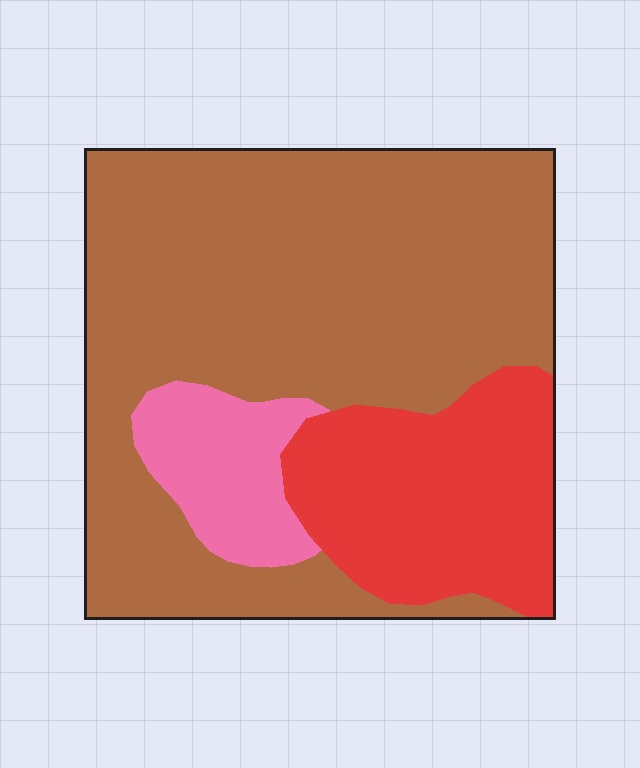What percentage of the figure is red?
Red covers around 25% of the figure.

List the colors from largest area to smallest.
From largest to smallest: brown, red, pink.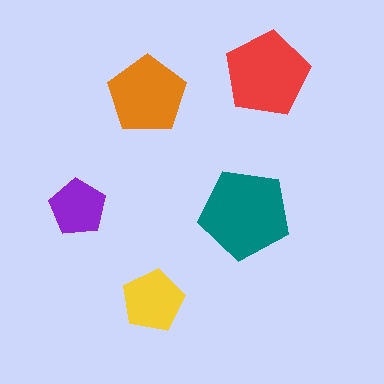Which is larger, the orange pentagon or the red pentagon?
The red one.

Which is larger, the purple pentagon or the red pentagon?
The red one.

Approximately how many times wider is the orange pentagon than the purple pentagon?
About 1.5 times wider.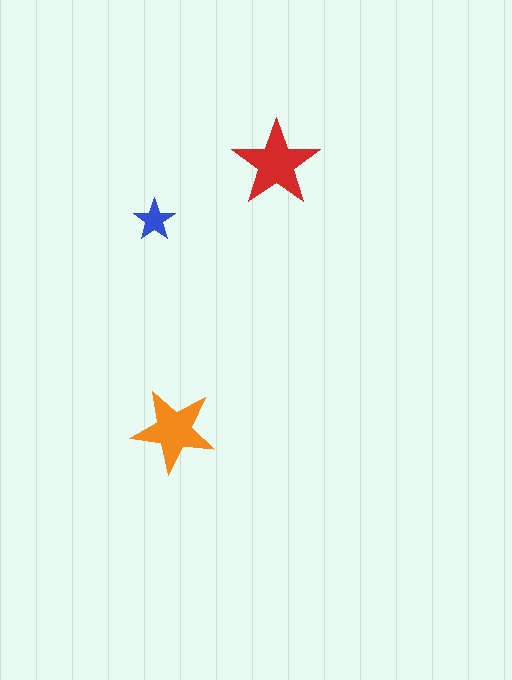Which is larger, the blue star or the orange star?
The orange one.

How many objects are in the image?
There are 3 objects in the image.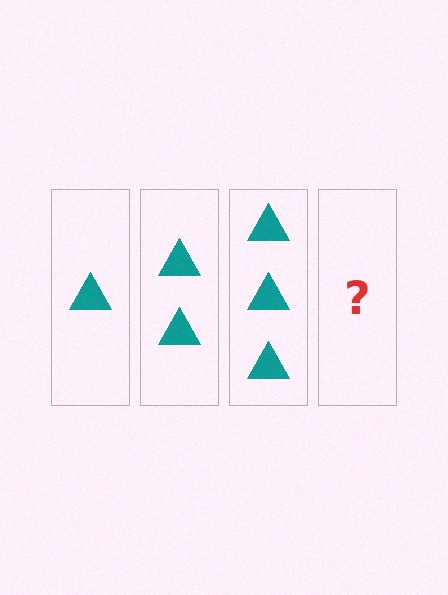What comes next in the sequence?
The next element should be 4 triangles.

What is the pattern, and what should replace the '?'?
The pattern is that each step adds one more triangle. The '?' should be 4 triangles.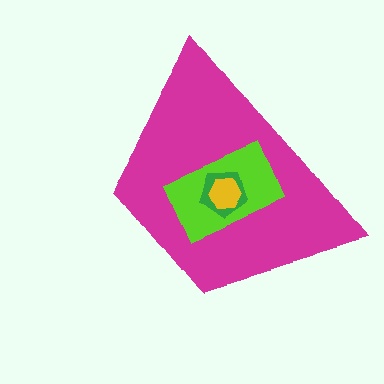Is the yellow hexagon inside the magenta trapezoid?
Yes.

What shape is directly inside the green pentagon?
The yellow hexagon.